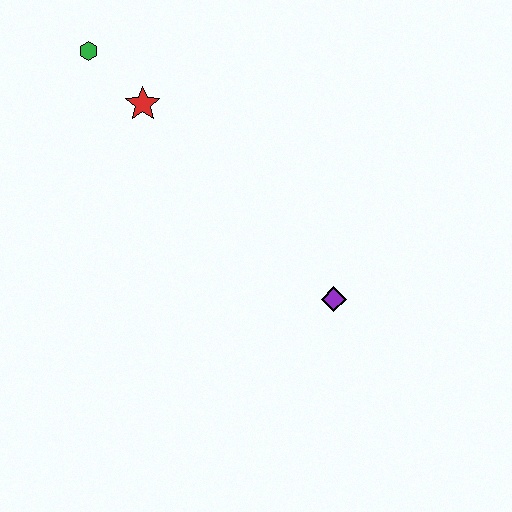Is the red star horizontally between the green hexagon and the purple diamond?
Yes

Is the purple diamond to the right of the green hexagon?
Yes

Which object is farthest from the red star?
The purple diamond is farthest from the red star.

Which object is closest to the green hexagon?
The red star is closest to the green hexagon.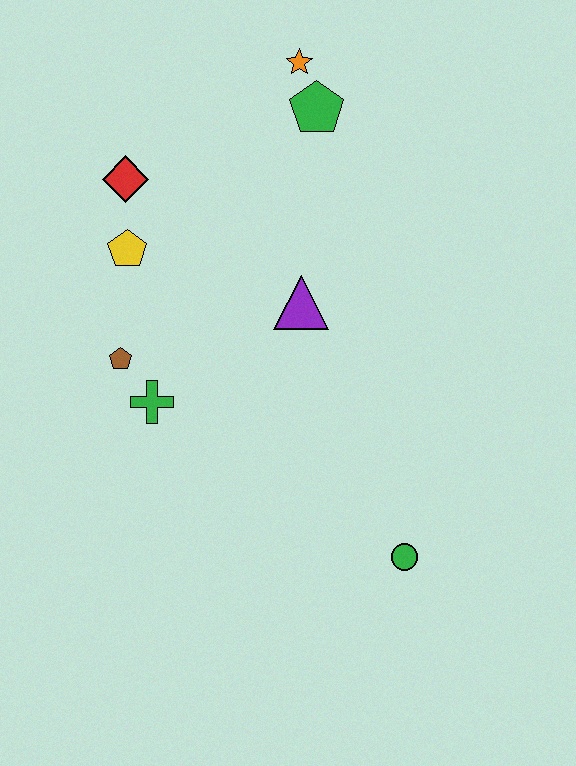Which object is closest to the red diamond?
The yellow pentagon is closest to the red diamond.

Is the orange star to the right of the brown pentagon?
Yes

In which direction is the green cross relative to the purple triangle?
The green cross is to the left of the purple triangle.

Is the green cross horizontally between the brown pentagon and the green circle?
Yes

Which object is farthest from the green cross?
The orange star is farthest from the green cross.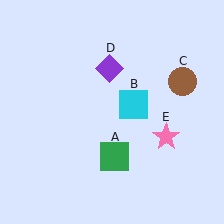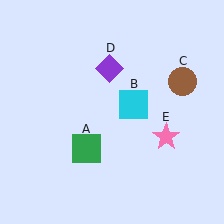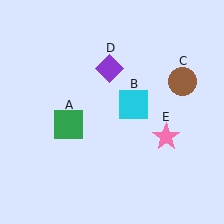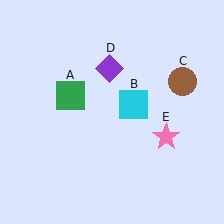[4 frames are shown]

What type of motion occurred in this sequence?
The green square (object A) rotated clockwise around the center of the scene.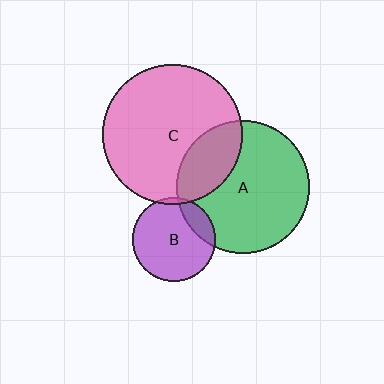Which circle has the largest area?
Circle C (pink).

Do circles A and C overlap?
Yes.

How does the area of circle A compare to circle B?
Approximately 2.5 times.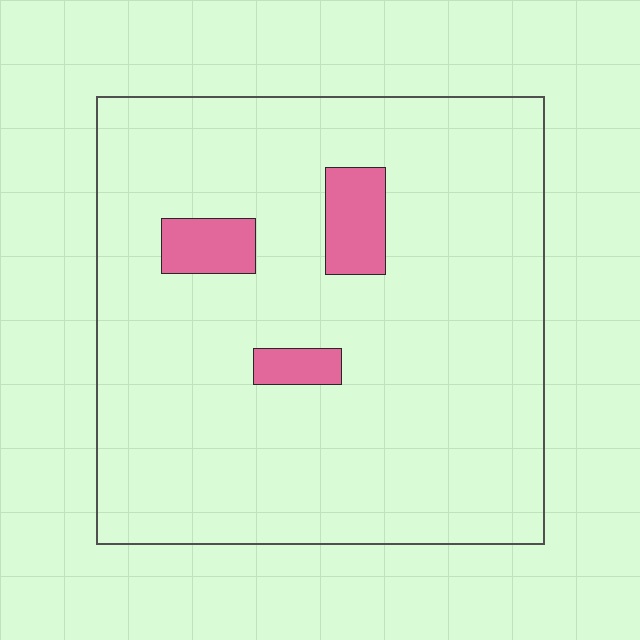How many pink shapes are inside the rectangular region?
3.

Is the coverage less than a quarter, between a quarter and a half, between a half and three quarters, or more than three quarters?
Less than a quarter.